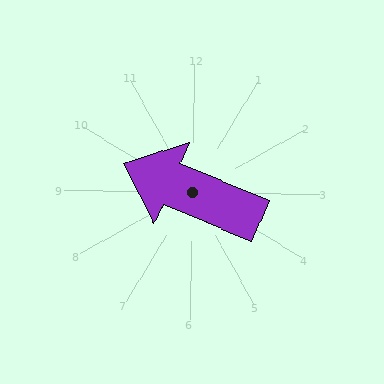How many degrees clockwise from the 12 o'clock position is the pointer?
Approximately 292 degrees.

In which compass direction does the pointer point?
West.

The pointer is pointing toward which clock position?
Roughly 10 o'clock.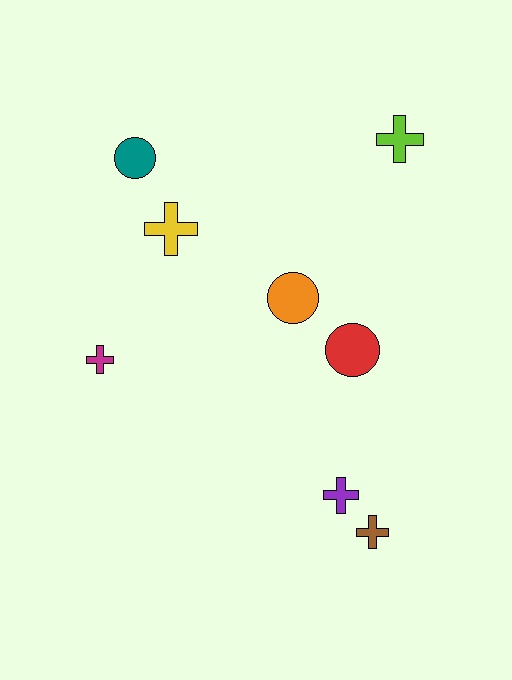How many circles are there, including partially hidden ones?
There are 3 circles.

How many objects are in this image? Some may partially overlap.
There are 8 objects.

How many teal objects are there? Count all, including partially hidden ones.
There is 1 teal object.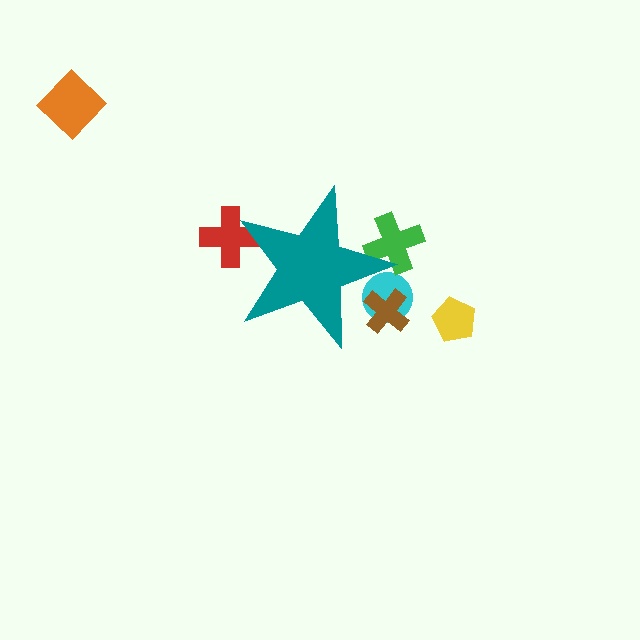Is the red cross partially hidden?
Yes, the red cross is partially hidden behind the teal star.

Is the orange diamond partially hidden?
No, the orange diamond is fully visible.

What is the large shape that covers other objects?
A teal star.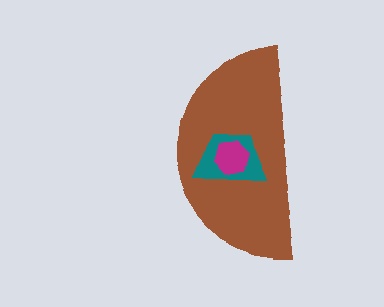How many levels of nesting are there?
3.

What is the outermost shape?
The brown semicircle.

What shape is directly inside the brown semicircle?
The teal trapezoid.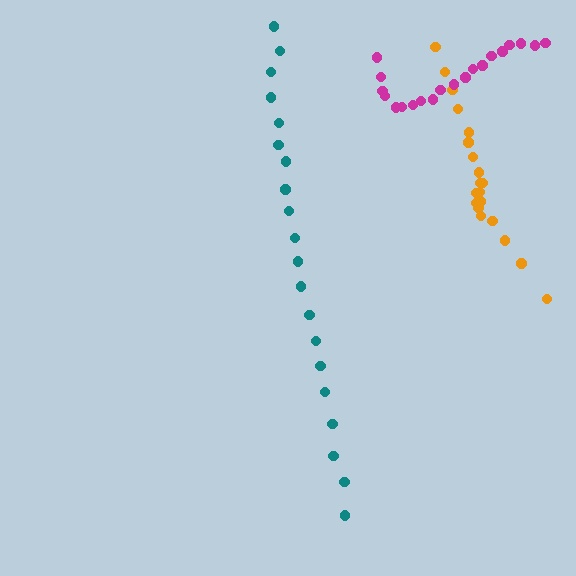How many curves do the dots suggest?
There are 3 distinct paths.